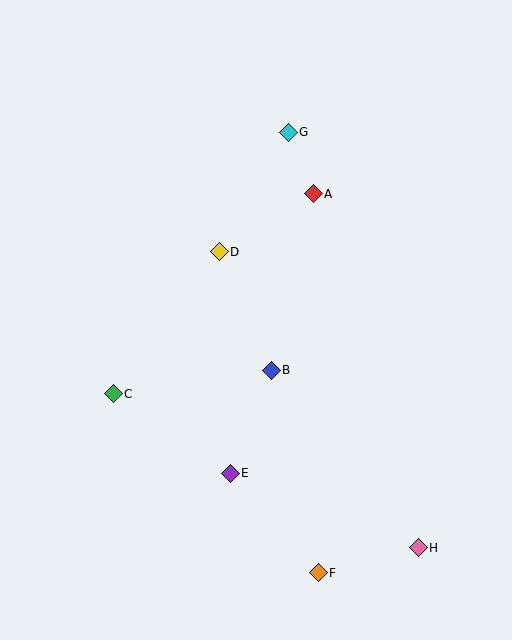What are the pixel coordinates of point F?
Point F is at (318, 573).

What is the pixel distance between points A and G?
The distance between A and G is 66 pixels.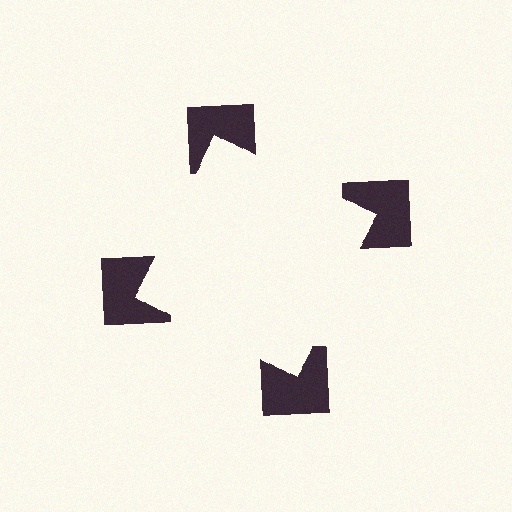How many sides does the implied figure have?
4 sides.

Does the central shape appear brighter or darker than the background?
It typically appears slightly brighter than the background, even though no actual brightness change is drawn.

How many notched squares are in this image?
There are 4 — one at each vertex of the illusory square.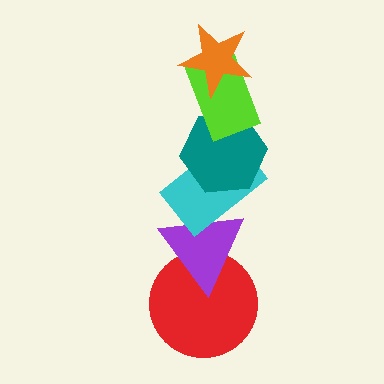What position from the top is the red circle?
The red circle is 6th from the top.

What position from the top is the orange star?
The orange star is 1st from the top.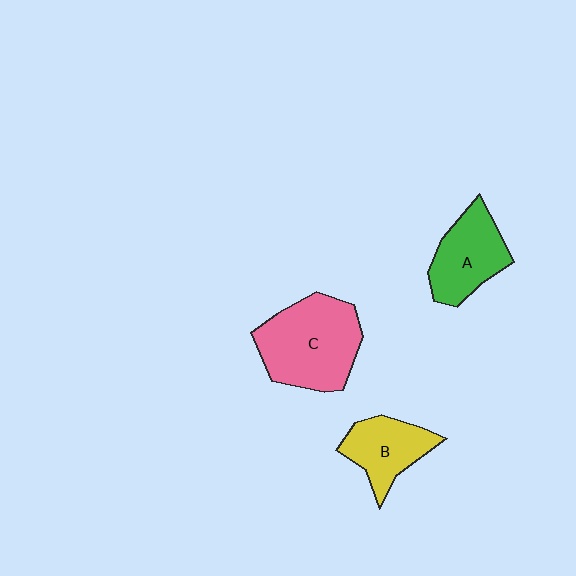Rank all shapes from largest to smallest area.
From largest to smallest: C (pink), A (green), B (yellow).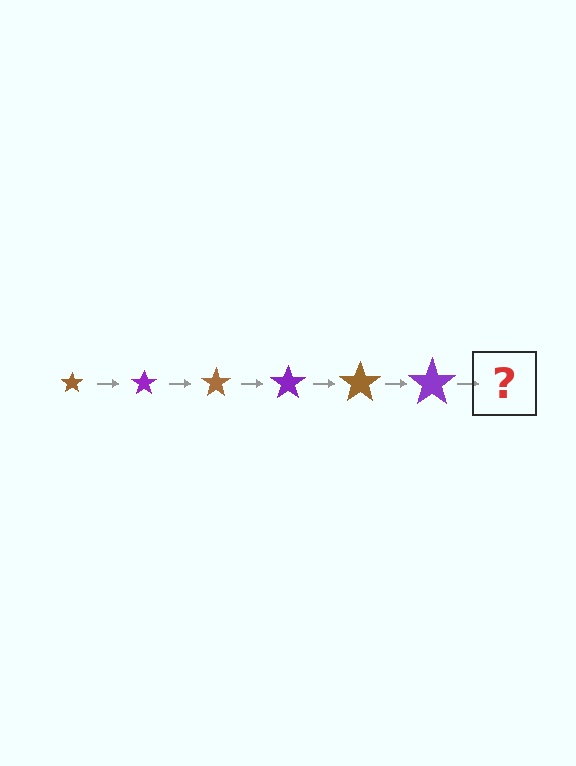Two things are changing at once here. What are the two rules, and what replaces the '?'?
The two rules are that the star grows larger each step and the color cycles through brown and purple. The '?' should be a brown star, larger than the previous one.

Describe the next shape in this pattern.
It should be a brown star, larger than the previous one.